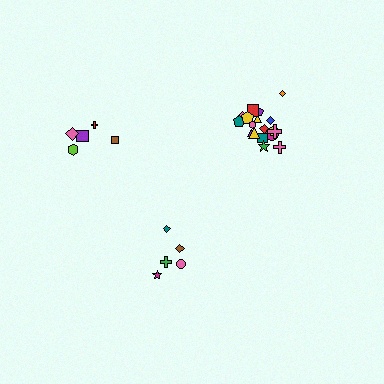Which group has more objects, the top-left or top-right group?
The top-right group.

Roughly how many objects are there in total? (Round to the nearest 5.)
Roughly 30 objects in total.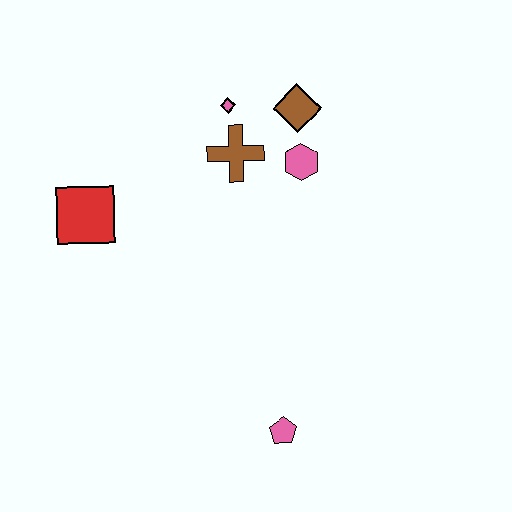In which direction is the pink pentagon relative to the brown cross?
The pink pentagon is below the brown cross.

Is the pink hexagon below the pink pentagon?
No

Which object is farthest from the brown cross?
The pink pentagon is farthest from the brown cross.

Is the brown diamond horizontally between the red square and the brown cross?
No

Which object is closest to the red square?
The brown cross is closest to the red square.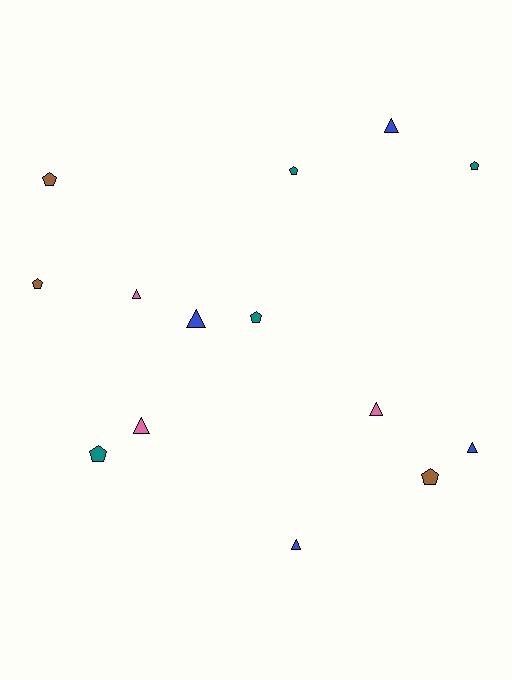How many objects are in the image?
There are 14 objects.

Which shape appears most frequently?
Triangle, with 7 objects.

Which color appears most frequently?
Teal, with 4 objects.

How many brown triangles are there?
There are no brown triangles.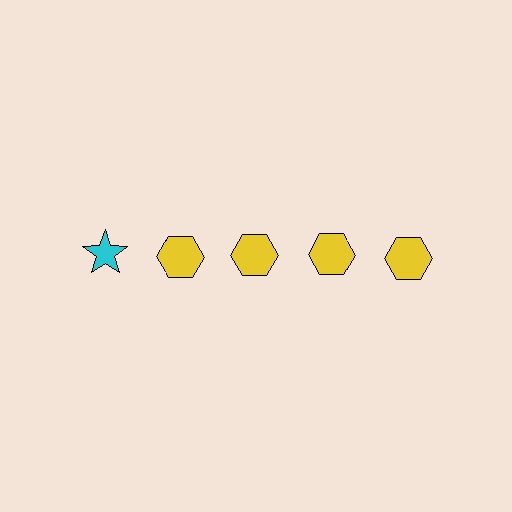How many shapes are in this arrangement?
There are 5 shapes arranged in a grid pattern.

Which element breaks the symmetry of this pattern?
The cyan star in the top row, leftmost column breaks the symmetry. All other shapes are yellow hexagons.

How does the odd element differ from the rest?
It differs in both color (cyan instead of yellow) and shape (star instead of hexagon).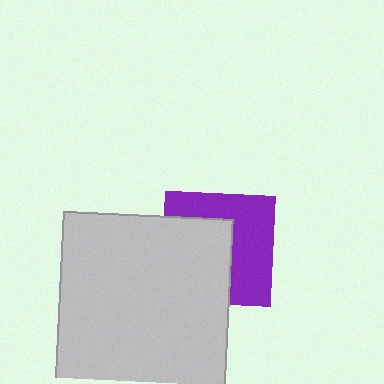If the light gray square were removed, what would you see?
You would see the complete purple square.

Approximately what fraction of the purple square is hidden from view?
Roughly 49% of the purple square is hidden behind the light gray square.